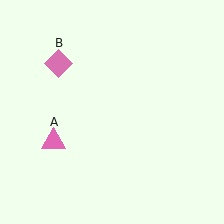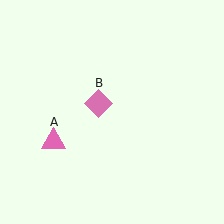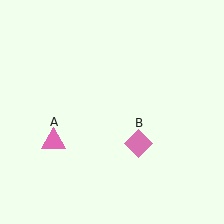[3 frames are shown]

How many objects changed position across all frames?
1 object changed position: pink diamond (object B).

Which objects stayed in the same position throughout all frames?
Pink triangle (object A) remained stationary.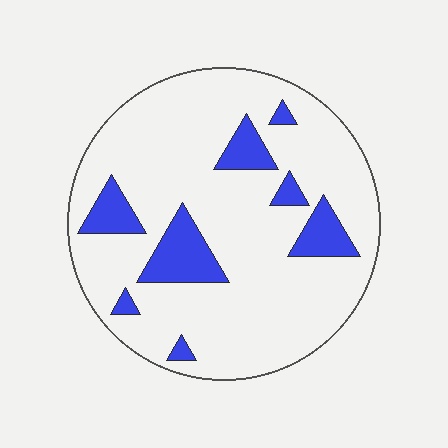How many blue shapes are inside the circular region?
8.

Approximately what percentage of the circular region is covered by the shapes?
Approximately 15%.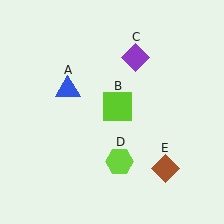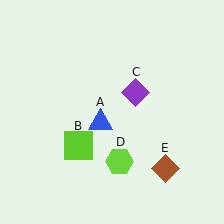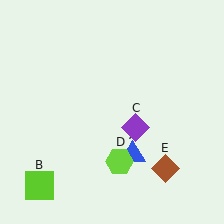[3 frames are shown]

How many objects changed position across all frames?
3 objects changed position: blue triangle (object A), lime square (object B), purple diamond (object C).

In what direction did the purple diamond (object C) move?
The purple diamond (object C) moved down.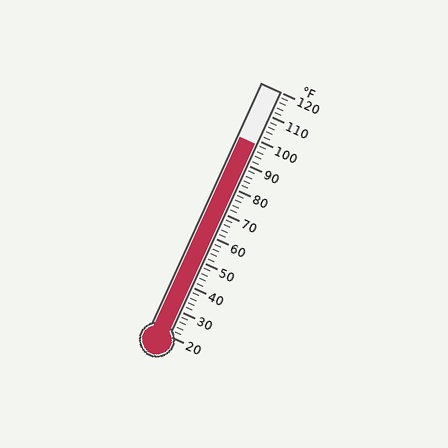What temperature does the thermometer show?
The thermometer shows approximately 98°F.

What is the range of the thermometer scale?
The thermometer scale ranges from 20°F to 120°F.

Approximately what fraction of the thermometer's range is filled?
The thermometer is filled to approximately 80% of its range.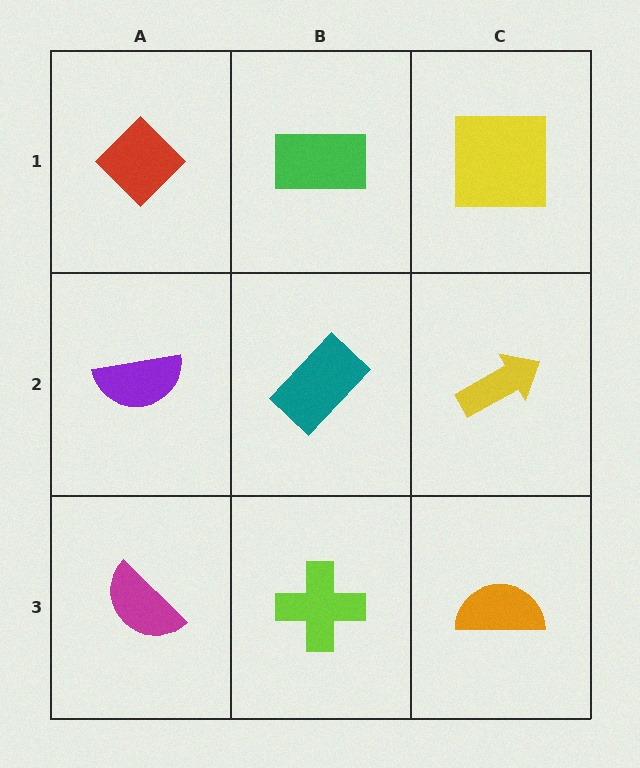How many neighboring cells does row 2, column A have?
3.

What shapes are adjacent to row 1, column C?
A yellow arrow (row 2, column C), a green rectangle (row 1, column B).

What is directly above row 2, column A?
A red diamond.